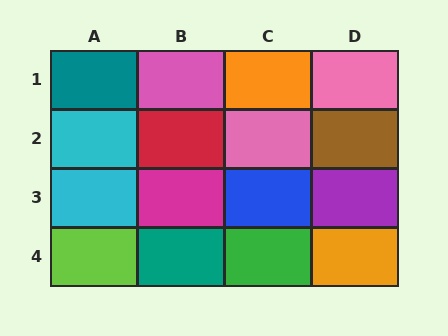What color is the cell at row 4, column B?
Teal.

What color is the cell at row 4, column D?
Orange.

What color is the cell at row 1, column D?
Pink.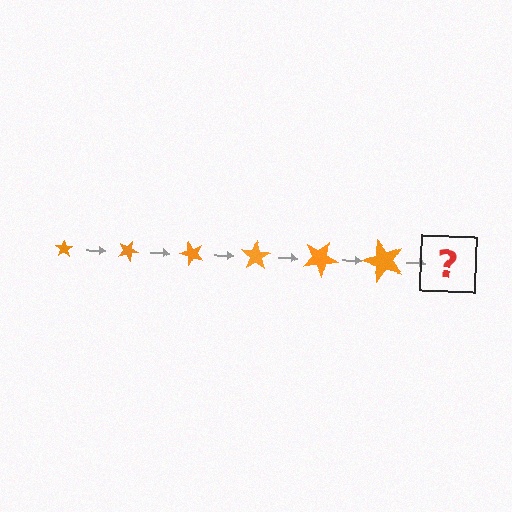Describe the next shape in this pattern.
It should be a star, larger than the previous one and rotated 150 degrees from the start.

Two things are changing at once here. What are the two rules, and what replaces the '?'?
The two rules are that the star grows larger each step and it rotates 25 degrees each step. The '?' should be a star, larger than the previous one and rotated 150 degrees from the start.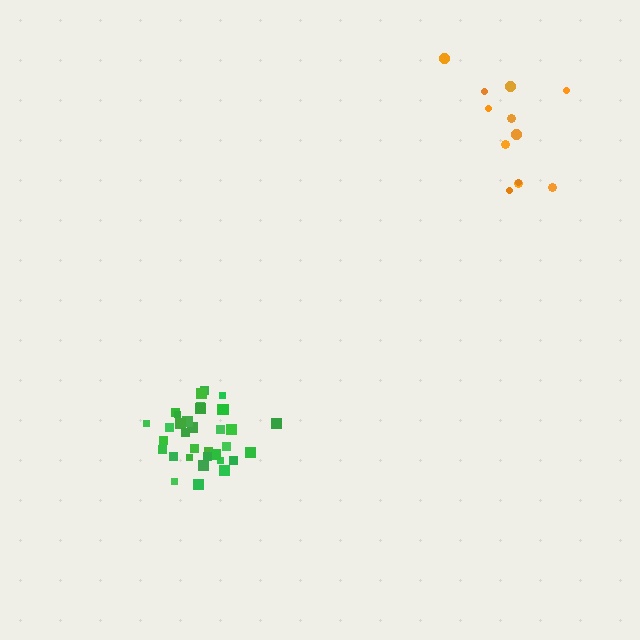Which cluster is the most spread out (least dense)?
Orange.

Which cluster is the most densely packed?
Green.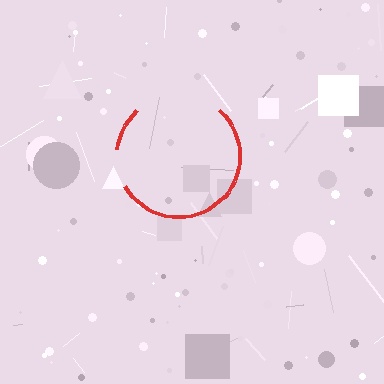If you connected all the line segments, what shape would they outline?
They would outline a circle.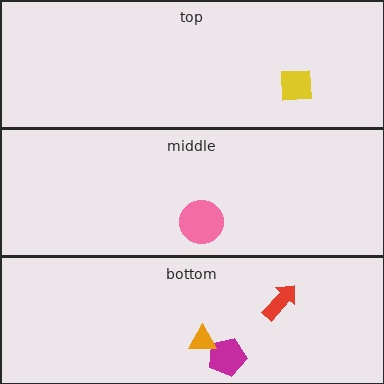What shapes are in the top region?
The yellow square.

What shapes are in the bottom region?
The magenta pentagon, the orange triangle, the red arrow.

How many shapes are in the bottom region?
3.